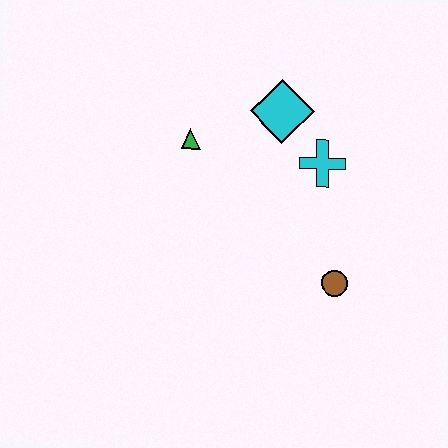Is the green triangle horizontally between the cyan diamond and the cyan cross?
No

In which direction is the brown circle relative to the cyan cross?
The brown circle is below the cyan cross.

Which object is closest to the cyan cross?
The cyan diamond is closest to the cyan cross.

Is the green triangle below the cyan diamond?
Yes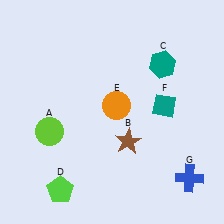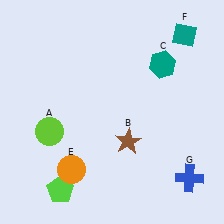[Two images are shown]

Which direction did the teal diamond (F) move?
The teal diamond (F) moved up.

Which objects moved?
The objects that moved are: the orange circle (E), the teal diamond (F).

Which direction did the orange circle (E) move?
The orange circle (E) moved down.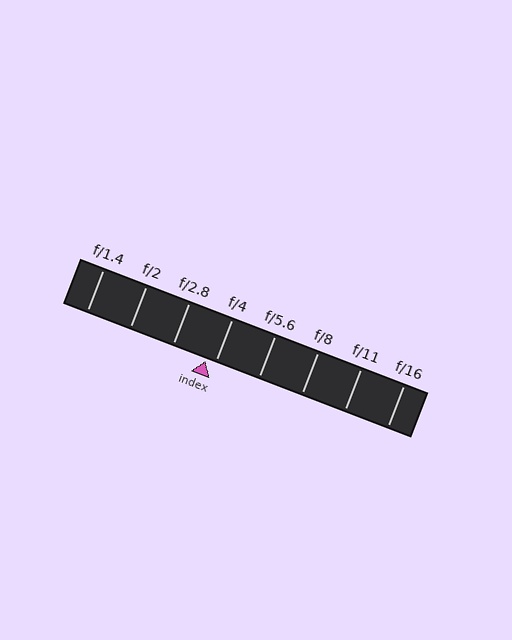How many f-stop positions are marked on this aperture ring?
There are 8 f-stop positions marked.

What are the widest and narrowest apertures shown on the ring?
The widest aperture shown is f/1.4 and the narrowest is f/16.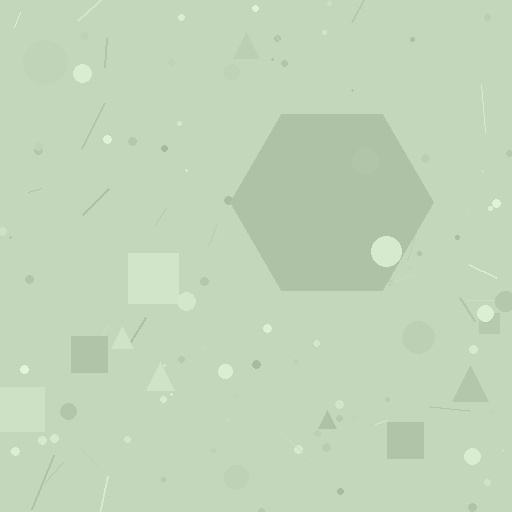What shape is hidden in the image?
A hexagon is hidden in the image.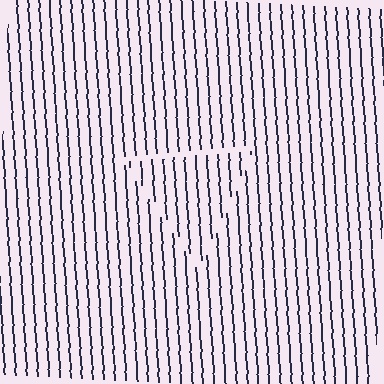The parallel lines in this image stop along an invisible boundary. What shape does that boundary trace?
An illusory triangle. The interior of the shape contains the same grating, shifted by half a period — the contour is defined by the phase discontinuity where line-ends from the inner and outer gratings abut.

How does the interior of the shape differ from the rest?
The interior of the shape contains the same grating, shifted by half a period — the contour is defined by the phase discontinuity where line-ends from the inner and outer gratings abut.